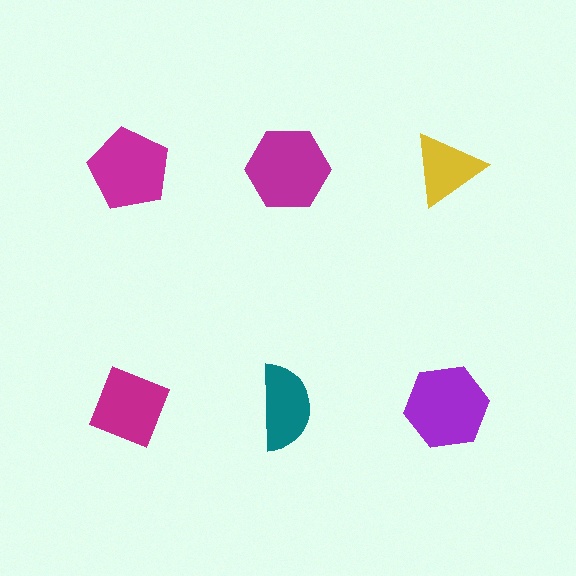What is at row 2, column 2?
A teal semicircle.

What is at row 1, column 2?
A magenta hexagon.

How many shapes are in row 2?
3 shapes.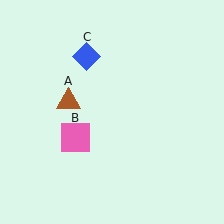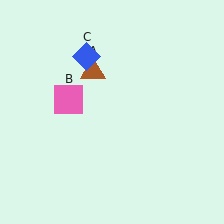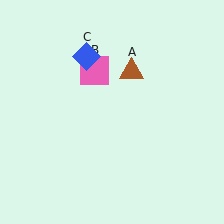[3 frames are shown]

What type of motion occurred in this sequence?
The brown triangle (object A), pink square (object B) rotated clockwise around the center of the scene.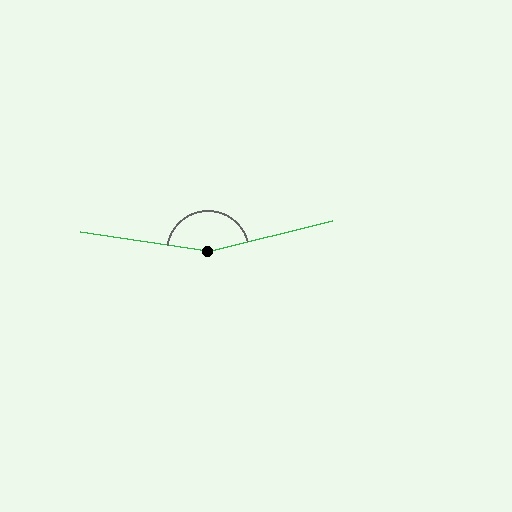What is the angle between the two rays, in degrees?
Approximately 157 degrees.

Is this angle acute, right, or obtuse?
It is obtuse.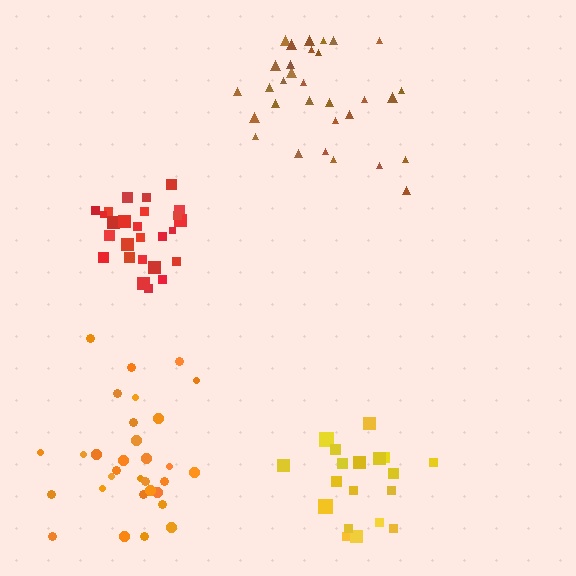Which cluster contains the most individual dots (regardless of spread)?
Brown (31).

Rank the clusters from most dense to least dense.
red, yellow, orange, brown.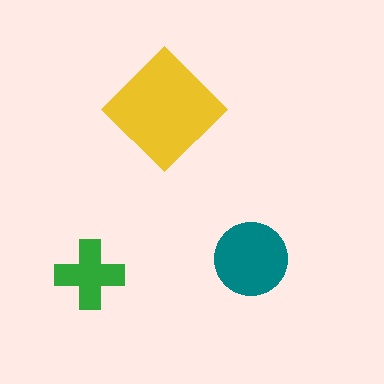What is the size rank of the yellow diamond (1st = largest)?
1st.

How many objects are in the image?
There are 3 objects in the image.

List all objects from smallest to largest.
The green cross, the teal circle, the yellow diamond.